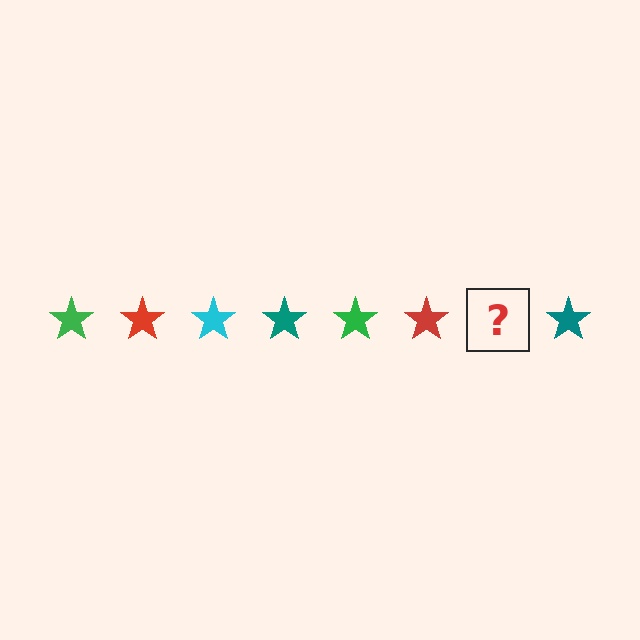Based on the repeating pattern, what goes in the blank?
The blank should be a cyan star.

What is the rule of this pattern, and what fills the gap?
The rule is that the pattern cycles through green, red, cyan, teal stars. The gap should be filled with a cyan star.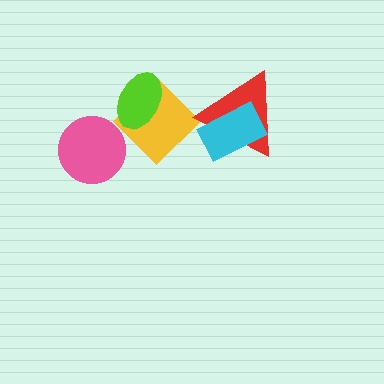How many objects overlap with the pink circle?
0 objects overlap with the pink circle.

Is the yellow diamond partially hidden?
Yes, it is partially covered by another shape.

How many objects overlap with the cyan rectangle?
1 object overlaps with the cyan rectangle.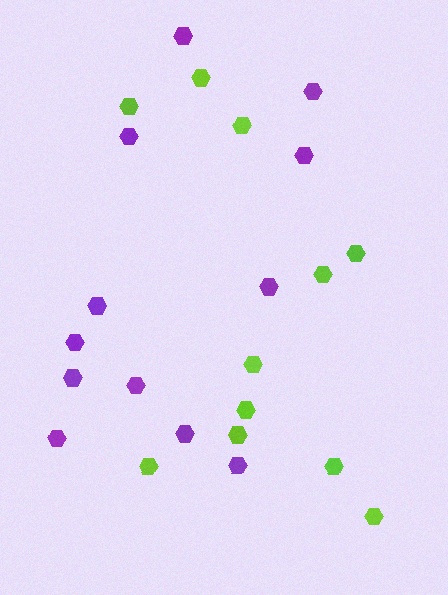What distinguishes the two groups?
There are 2 groups: one group of purple hexagons (12) and one group of lime hexagons (11).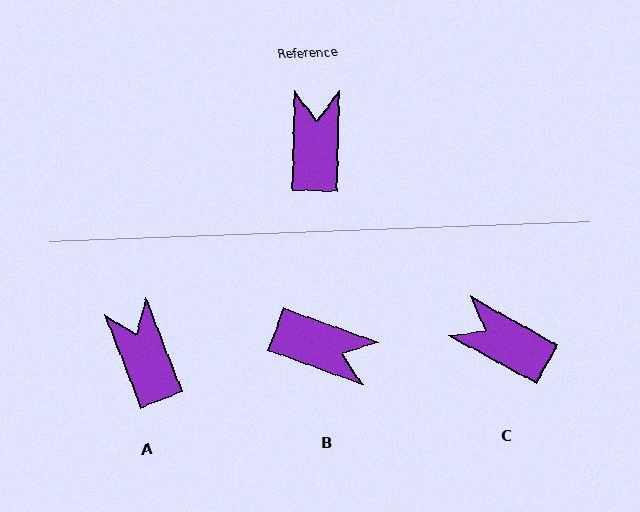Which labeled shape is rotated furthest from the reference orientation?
B, about 109 degrees away.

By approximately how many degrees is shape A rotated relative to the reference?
Approximately 23 degrees counter-clockwise.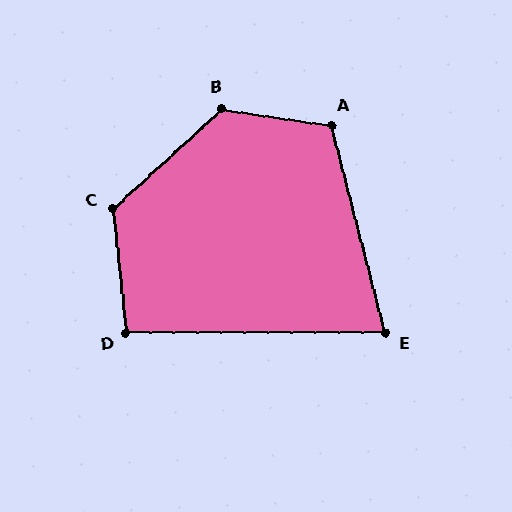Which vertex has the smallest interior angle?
E, at approximately 75 degrees.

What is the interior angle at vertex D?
Approximately 96 degrees (obtuse).